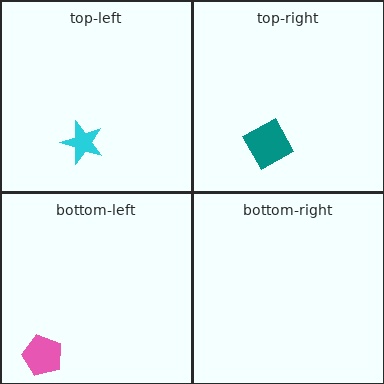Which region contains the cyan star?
The top-left region.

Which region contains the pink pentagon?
The bottom-left region.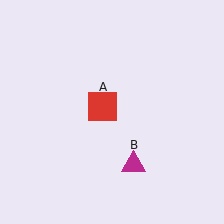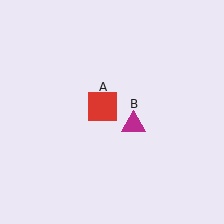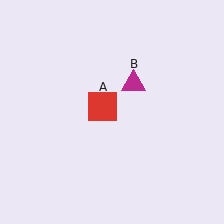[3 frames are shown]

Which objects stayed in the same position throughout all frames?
Red square (object A) remained stationary.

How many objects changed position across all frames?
1 object changed position: magenta triangle (object B).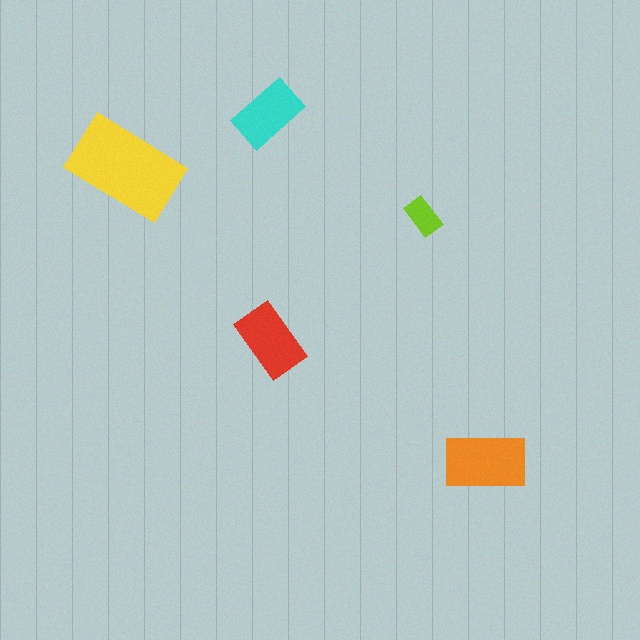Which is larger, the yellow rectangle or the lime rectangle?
The yellow one.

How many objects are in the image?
There are 5 objects in the image.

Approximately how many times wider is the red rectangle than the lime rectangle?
About 2 times wider.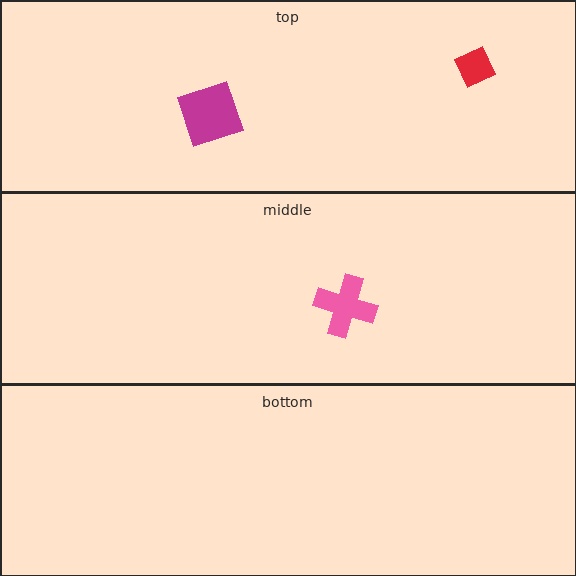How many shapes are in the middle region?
1.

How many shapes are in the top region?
2.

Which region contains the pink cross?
The middle region.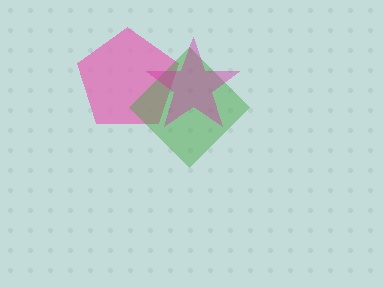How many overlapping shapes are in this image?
There are 3 overlapping shapes in the image.